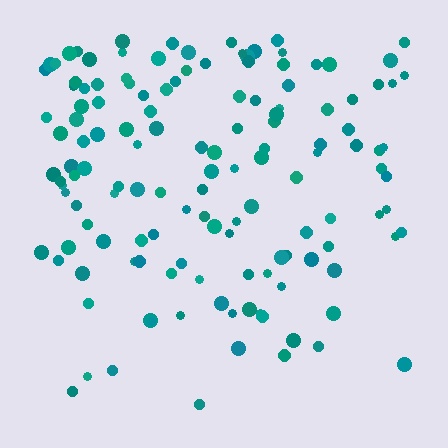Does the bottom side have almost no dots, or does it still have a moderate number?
Still a moderate number, just noticeably fewer than the top.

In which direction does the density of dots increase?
From bottom to top, with the top side densest.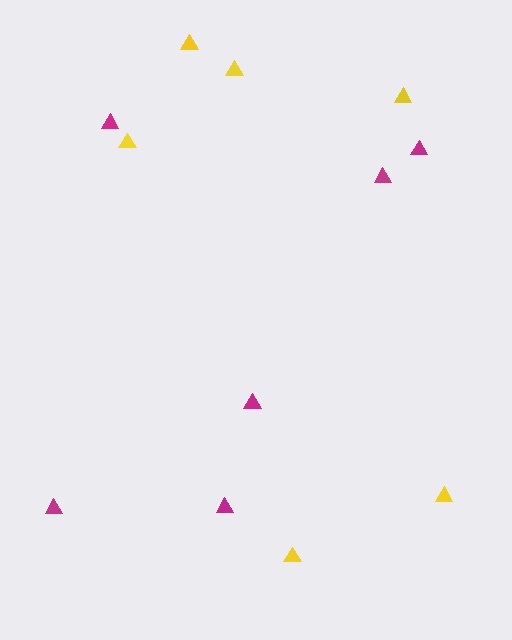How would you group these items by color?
There are 2 groups: one group of yellow triangles (6) and one group of magenta triangles (6).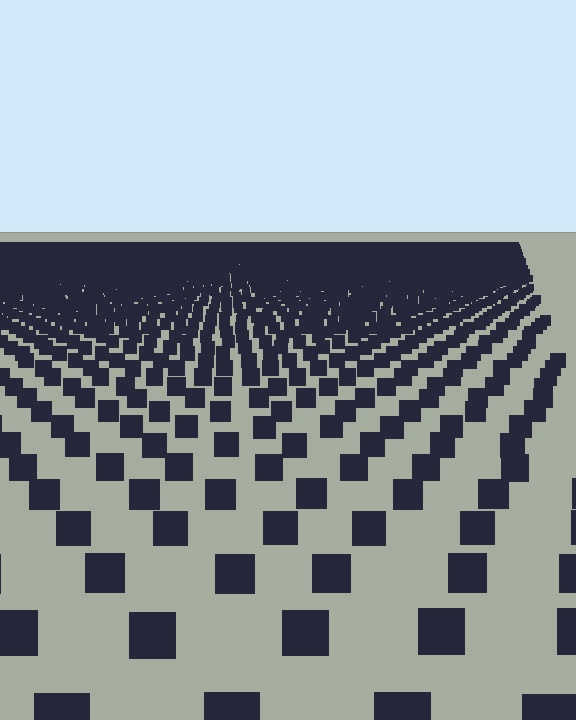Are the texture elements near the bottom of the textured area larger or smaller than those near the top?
Larger. Near the bottom, elements are closer to the viewer and appear at a bigger on-screen size.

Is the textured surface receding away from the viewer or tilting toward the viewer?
The surface is receding away from the viewer. Texture elements get smaller and denser toward the top.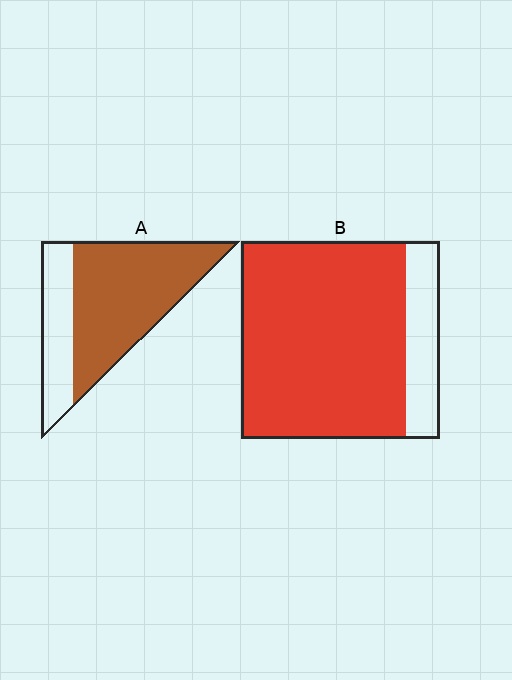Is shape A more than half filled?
Yes.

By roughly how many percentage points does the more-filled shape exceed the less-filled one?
By roughly 10 percentage points (B over A).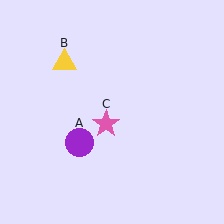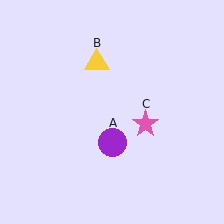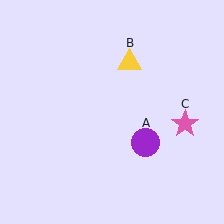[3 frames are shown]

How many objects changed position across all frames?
3 objects changed position: purple circle (object A), yellow triangle (object B), pink star (object C).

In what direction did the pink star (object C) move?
The pink star (object C) moved right.